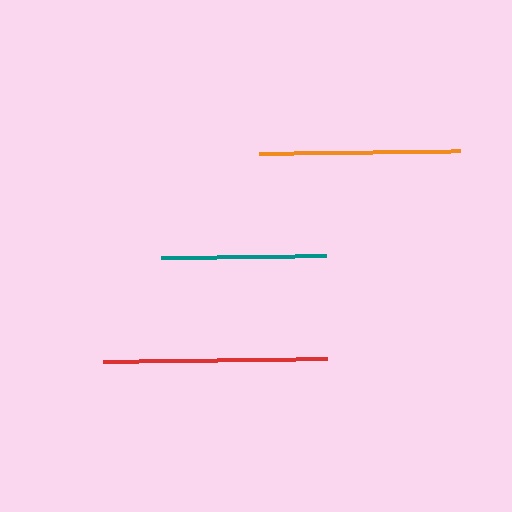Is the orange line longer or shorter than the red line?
The red line is longer than the orange line.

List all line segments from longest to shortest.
From longest to shortest: red, orange, teal.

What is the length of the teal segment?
The teal segment is approximately 165 pixels long.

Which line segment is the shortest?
The teal line is the shortest at approximately 165 pixels.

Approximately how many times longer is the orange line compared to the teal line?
The orange line is approximately 1.2 times the length of the teal line.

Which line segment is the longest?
The red line is the longest at approximately 224 pixels.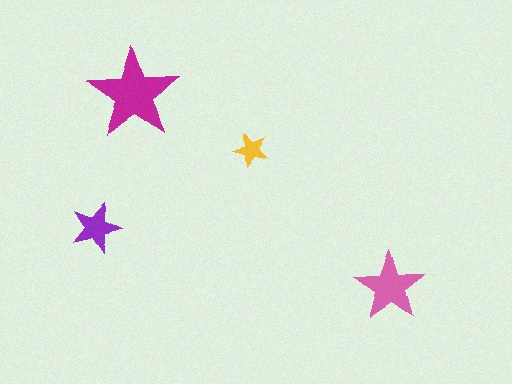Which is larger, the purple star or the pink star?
The pink one.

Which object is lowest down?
The pink star is bottommost.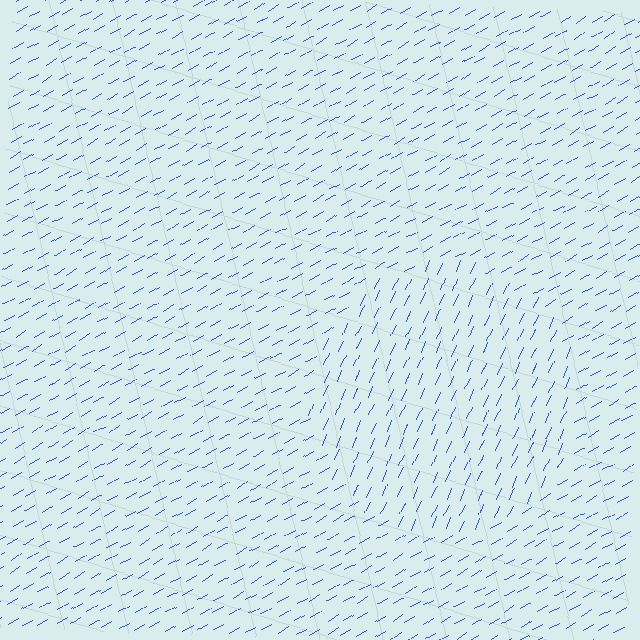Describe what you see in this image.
The image is filled with small blue line segments. A circle region in the image has lines oriented differently from the surrounding lines, creating a visible texture boundary.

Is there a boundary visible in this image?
Yes, there is a texture boundary formed by a change in line orientation.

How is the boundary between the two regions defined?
The boundary is defined purely by a change in line orientation (approximately 36 degrees difference). All lines are the same color and thickness.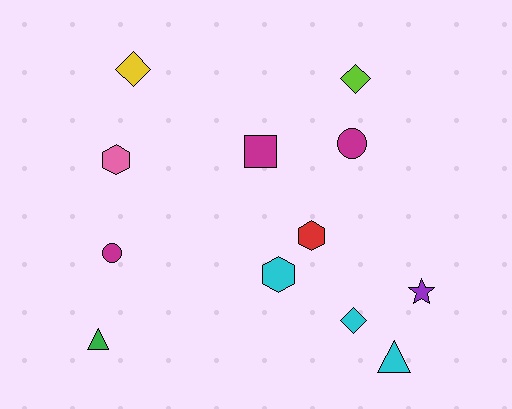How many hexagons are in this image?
There are 3 hexagons.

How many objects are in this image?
There are 12 objects.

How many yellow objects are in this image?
There is 1 yellow object.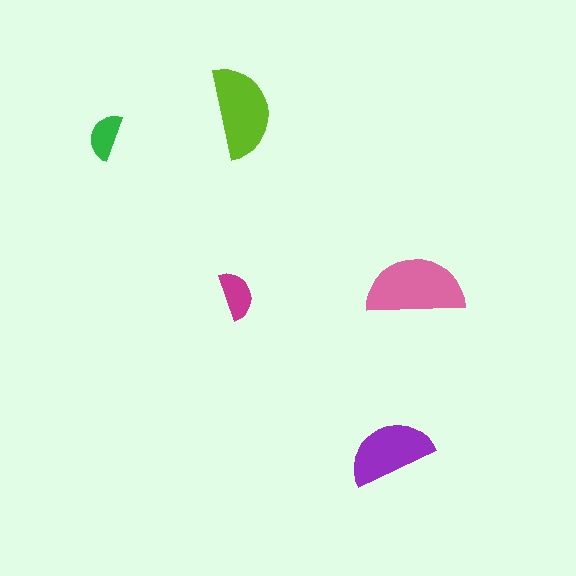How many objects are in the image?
There are 5 objects in the image.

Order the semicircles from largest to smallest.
the pink one, the lime one, the purple one, the magenta one, the green one.